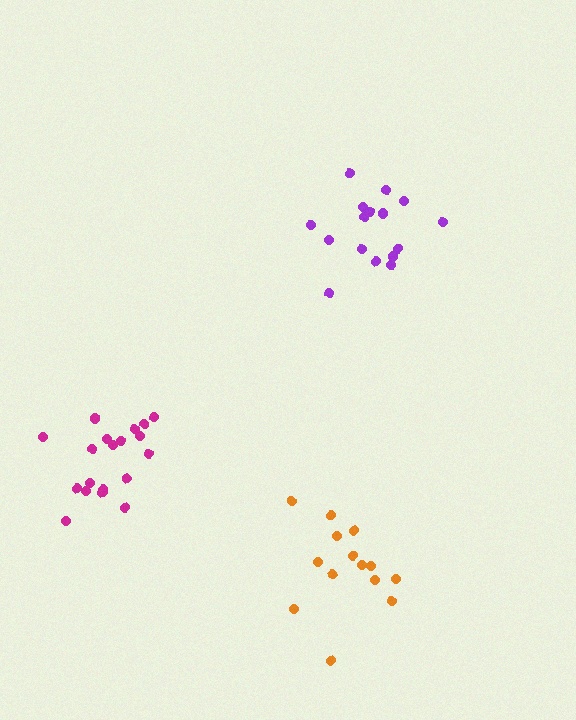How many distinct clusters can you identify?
There are 3 distinct clusters.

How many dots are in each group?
Group 1: 14 dots, Group 2: 16 dots, Group 3: 19 dots (49 total).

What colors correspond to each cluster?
The clusters are colored: orange, purple, magenta.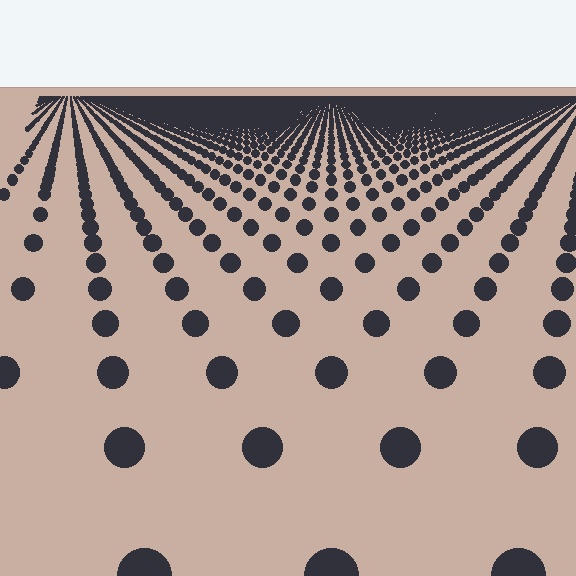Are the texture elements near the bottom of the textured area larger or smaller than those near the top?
Larger. Near the bottom, elements are closer to the viewer and appear at a bigger on-screen size.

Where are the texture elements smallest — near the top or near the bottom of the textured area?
Near the top.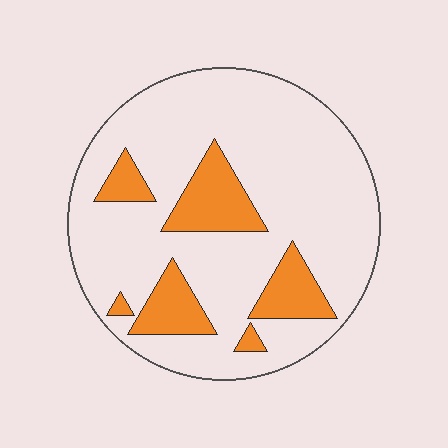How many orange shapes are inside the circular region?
6.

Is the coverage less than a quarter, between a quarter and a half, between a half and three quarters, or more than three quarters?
Less than a quarter.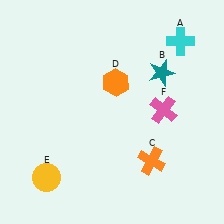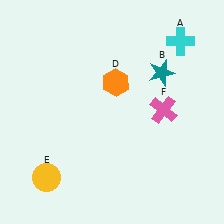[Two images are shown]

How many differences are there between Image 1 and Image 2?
There is 1 difference between the two images.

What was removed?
The orange cross (C) was removed in Image 2.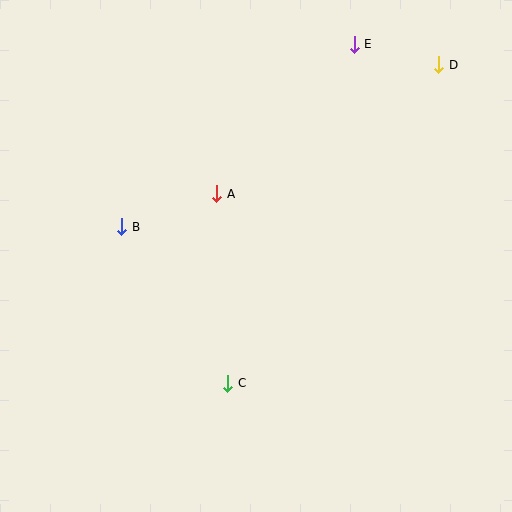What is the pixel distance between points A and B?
The distance between A and B is 101 pixels.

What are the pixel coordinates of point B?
Point B is at (122, 227).